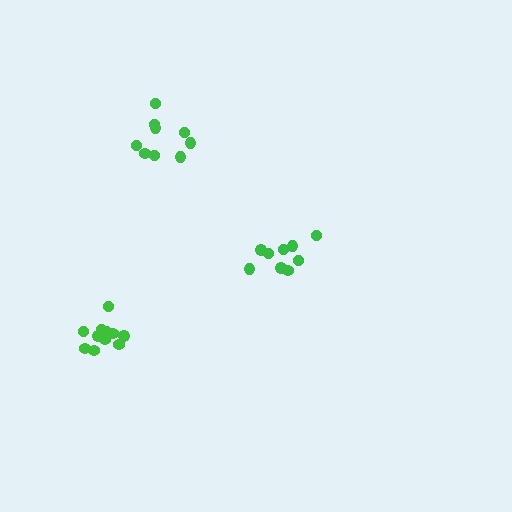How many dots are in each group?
Group 1: 11 dots, Group 2: 9 dots, Group 3: 9 dots (29 total).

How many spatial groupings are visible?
There are 3 spatial groupings.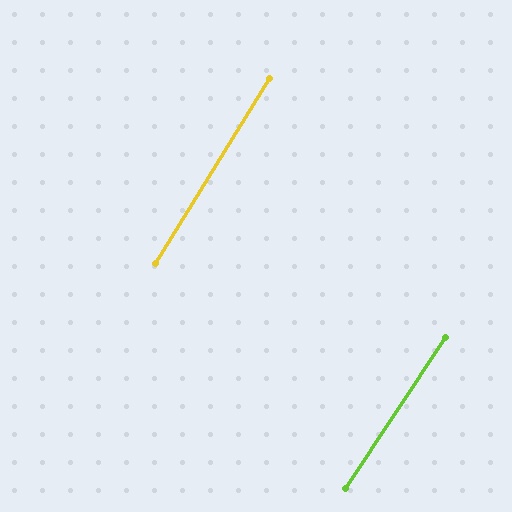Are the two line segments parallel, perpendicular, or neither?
Parallel — their directions differ by only 1.7°.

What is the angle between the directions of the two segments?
Approximately 2 degrees.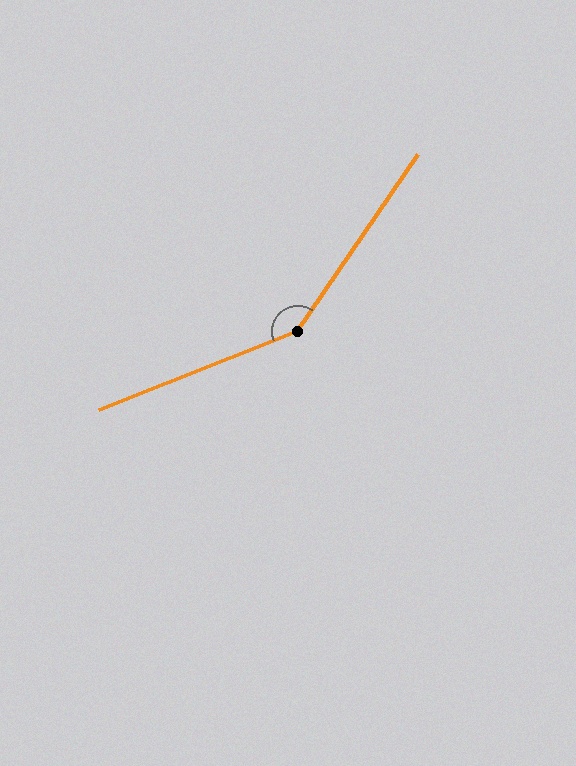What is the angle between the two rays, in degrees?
Approximately 146 degrees.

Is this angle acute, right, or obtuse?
It is obtuse.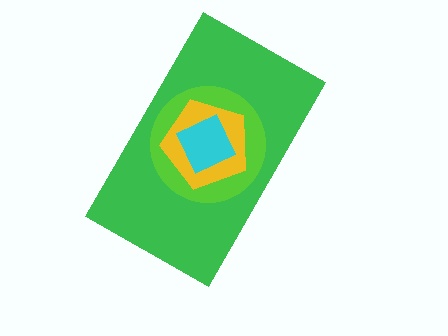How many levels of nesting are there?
4.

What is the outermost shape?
The green rectangle.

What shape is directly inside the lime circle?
The yellow pentagon.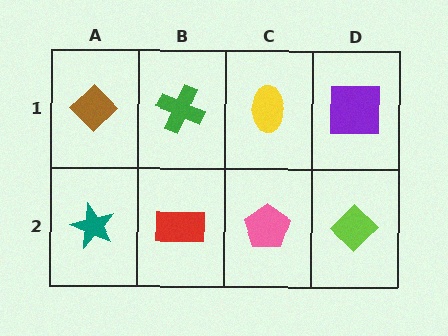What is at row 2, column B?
A red rectangle.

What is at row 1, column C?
A yellow ellipse.